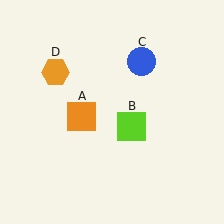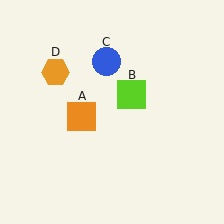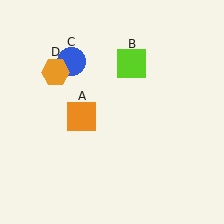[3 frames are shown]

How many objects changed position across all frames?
2 objects changed position: lime square (object B), blue circle (object C).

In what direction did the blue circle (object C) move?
The blue circle (object C) moved left.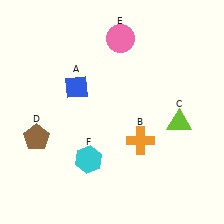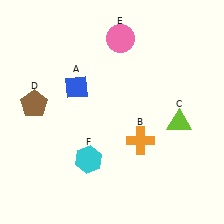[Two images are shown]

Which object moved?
The brown pentagon (D) moved up.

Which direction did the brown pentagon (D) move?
The brown pentagon (D) moved up.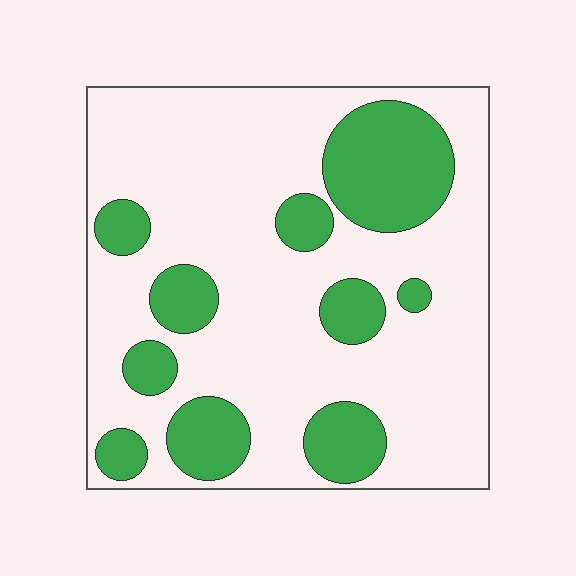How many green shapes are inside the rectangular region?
10.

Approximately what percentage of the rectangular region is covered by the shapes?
Approximately 25%.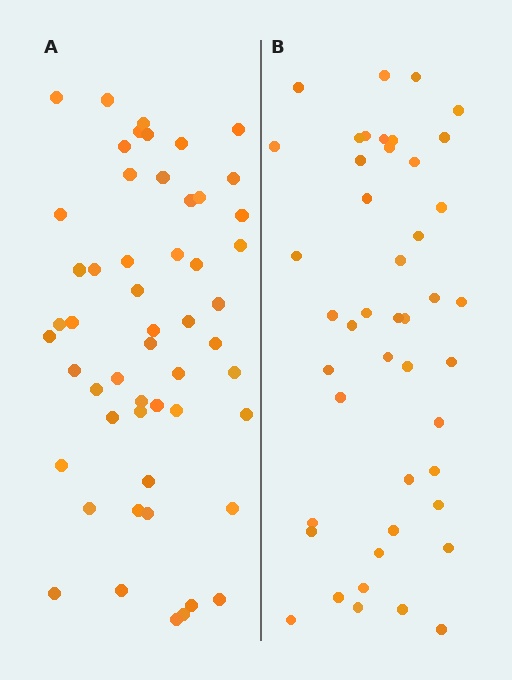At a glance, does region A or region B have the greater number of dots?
Region A (the left region) has more dots.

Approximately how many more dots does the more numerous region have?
Region A has roughly 8 or so more dots than region B.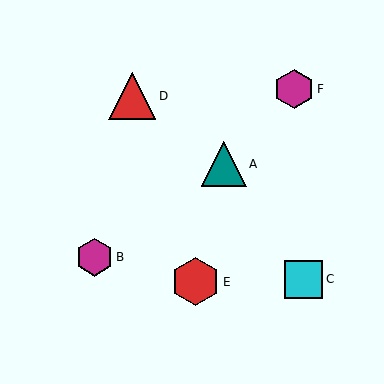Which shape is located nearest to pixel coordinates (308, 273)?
The cyan square (labeled C) at (304, 279) is nearest to that location.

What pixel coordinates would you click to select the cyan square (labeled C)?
Click at (304, 279) to select the cyan square C.